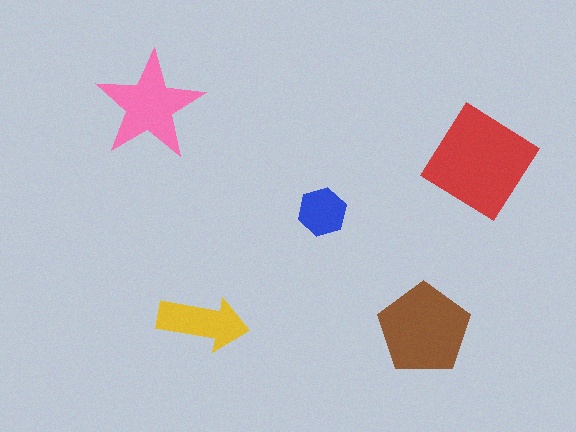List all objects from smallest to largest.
The blue hexagon, the yellow arrow, the pink star, the brown pentagon, the red diamond.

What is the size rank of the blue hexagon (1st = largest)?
5th.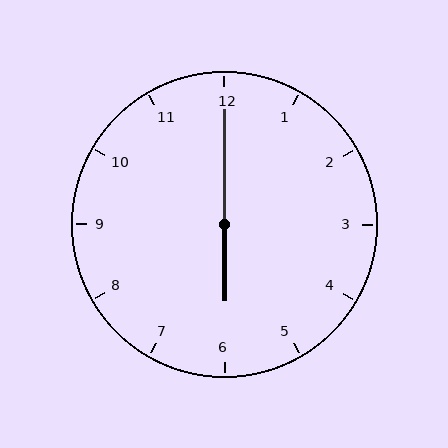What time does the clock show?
6:00.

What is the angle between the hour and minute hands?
Approximately 180 degrees.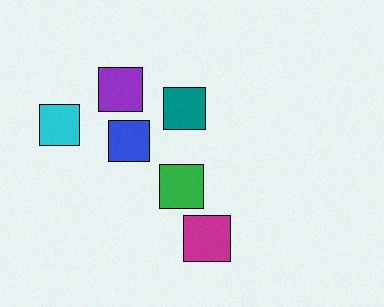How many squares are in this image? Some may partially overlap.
There are 6 squares.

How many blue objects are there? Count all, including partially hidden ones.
There is 1 blue object.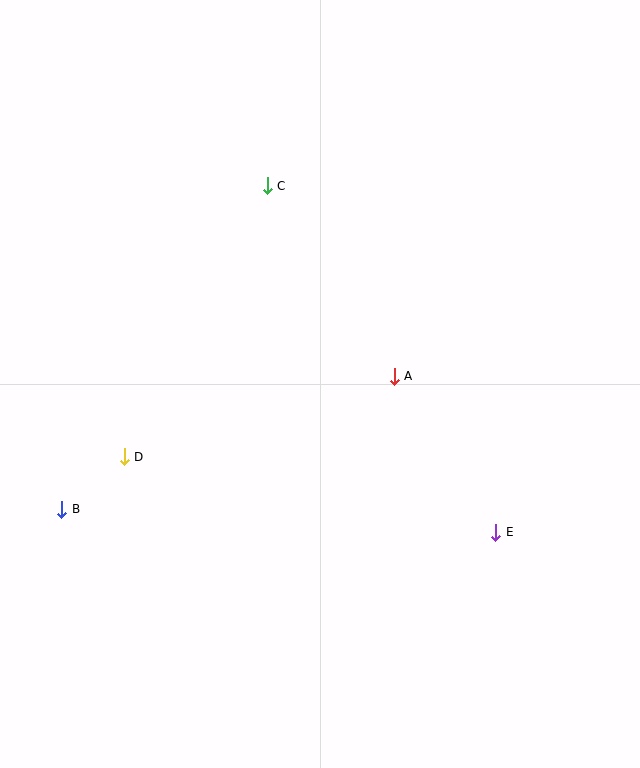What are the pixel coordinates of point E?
Point E is at (496, 532).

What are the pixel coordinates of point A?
Point A is at (394, 376).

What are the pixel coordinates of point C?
Point C is at (267, 186).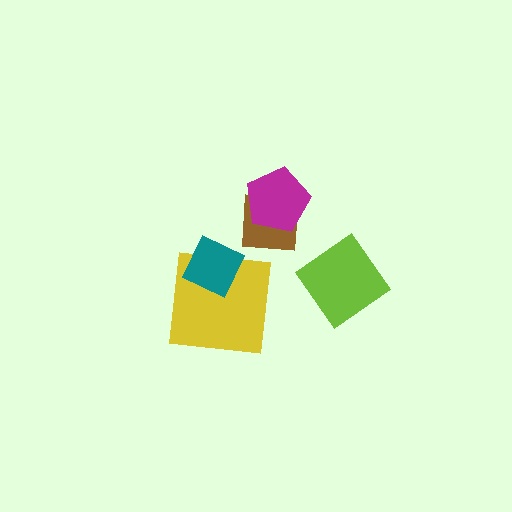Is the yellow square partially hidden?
Yes, it is partially covered by another shape.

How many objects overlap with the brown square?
1 object overlaps with the brown square.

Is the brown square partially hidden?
Yes, it is partially covered by another shape.